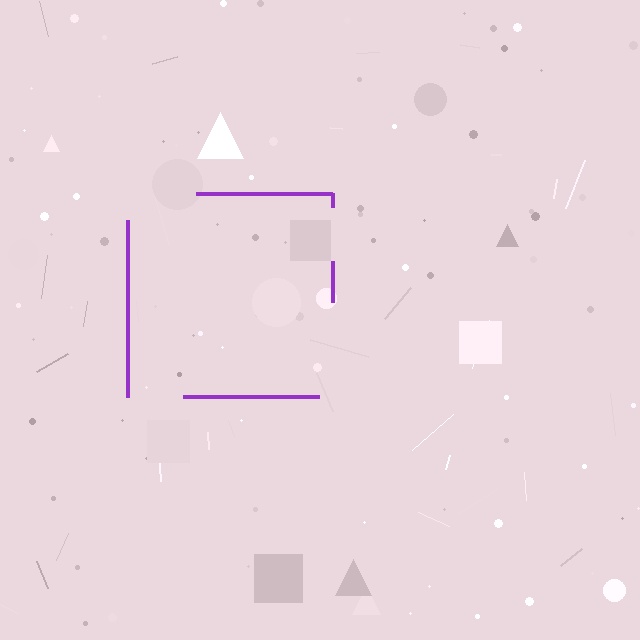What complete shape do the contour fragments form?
The contour fragments form a square.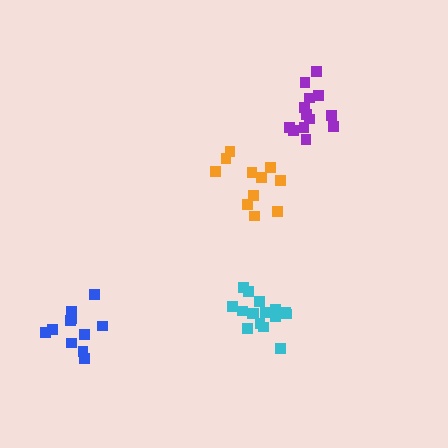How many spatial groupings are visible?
There are 4 spatial groupings.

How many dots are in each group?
Group 1: 11 dots, Group 2: 11 dots, Group 3: 13 dots, Group 4: 17 dots (52 total).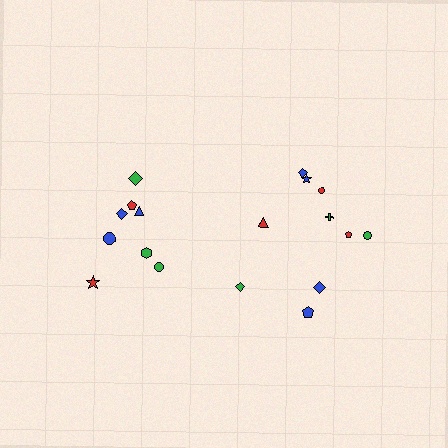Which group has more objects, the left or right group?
The right group.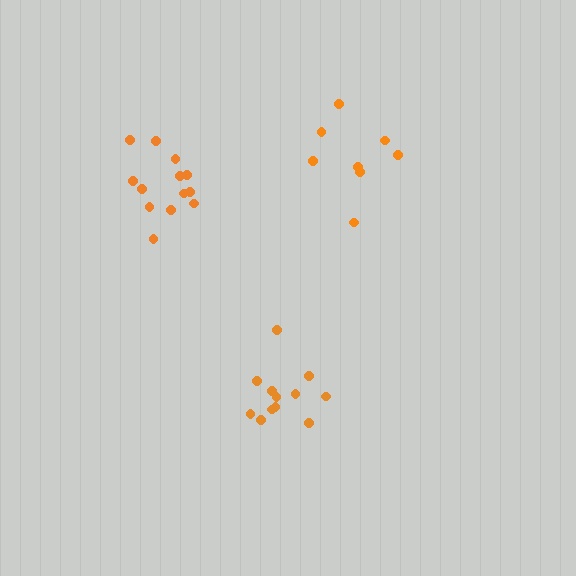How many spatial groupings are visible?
There are 3 spatial groupings.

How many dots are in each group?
Group 1: 12 dots, Group 2: 13 dots, Group 3: 8 dots (33 total).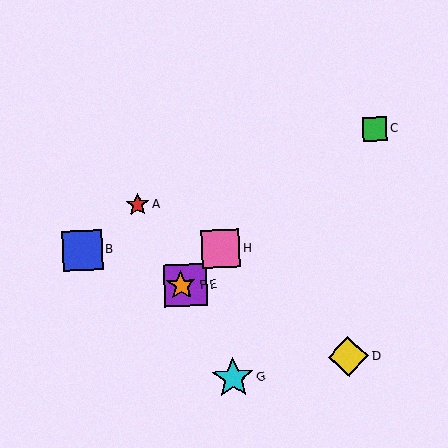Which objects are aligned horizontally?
Objects E, F are aligned horizontally.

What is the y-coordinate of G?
Object G is at y≈378.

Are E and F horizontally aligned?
Yes, both are at y≈285.